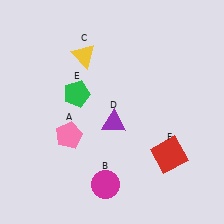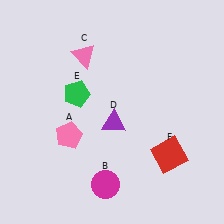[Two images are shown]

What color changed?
The triangle (C) changed from yellow in Image 1 to pink in Image 2.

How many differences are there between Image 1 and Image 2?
There is 1 difference between the two images.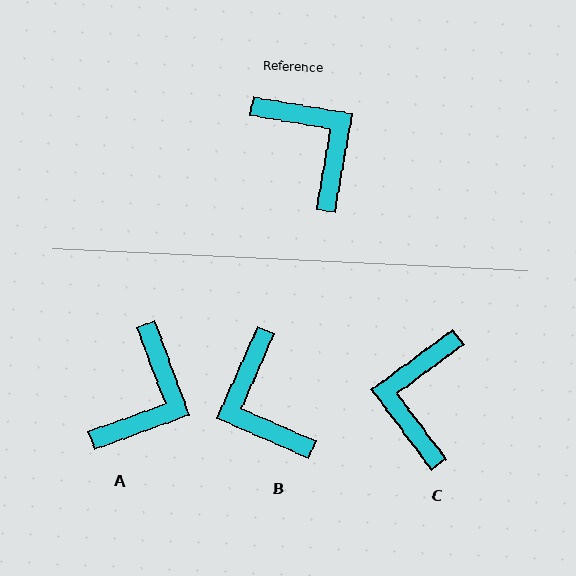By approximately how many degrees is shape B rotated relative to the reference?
Approximately 166 degrees counter-clockwise.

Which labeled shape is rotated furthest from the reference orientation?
B, about 166 degrees away.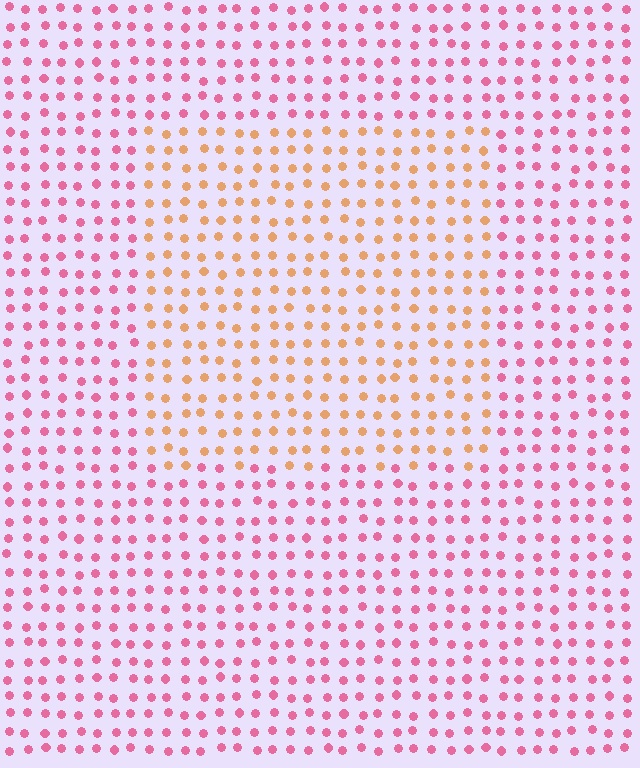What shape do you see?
I see a rectangle.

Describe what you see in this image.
The image is filled with small pink elements in a uniform arrangement. A rectangle-shaped region is visible where the elements are tinted to a slightly different hue, forming a subtle color boundary.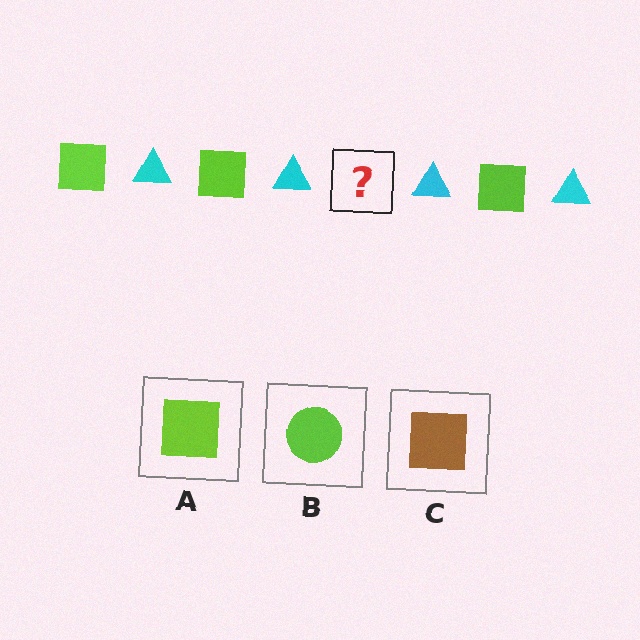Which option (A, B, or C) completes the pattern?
A.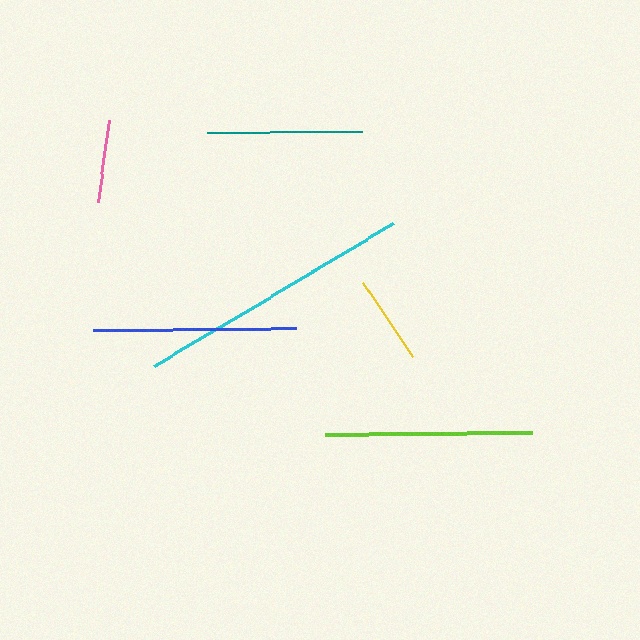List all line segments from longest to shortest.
From longest to shortest: cyan, lime, blue, teal, yellow, pink.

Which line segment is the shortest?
The pink line is the shortest at approximately 83 pixels.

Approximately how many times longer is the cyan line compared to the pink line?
The cyan line is approximately 3.4 times the length of the pink line.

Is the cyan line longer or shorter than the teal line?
The cyan line is longer than the teal line.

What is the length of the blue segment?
The blue segment is approximately 203 pixels long.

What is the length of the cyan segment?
The cyan segment is approximately 278 pixels long.